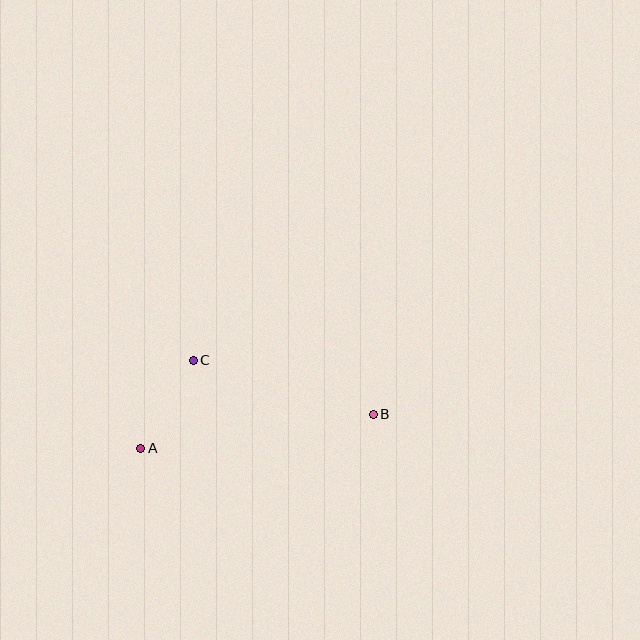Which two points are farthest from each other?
Points A and B are farthest from each other.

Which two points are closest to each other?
Points A and C are closest to each other.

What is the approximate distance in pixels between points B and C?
The distance between B and C is approximately 188 pixels.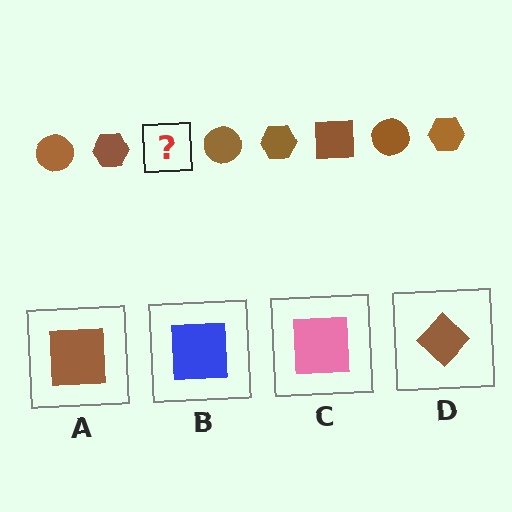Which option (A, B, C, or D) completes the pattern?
A.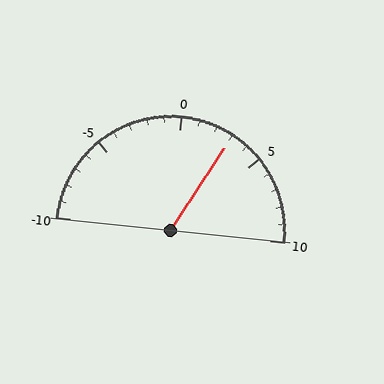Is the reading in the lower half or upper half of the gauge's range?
The reading is in the upper half of the range (-10 to 10).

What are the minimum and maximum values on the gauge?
The gauge ranges from -10 to 10.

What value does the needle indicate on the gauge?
The needle indicates approximately 3.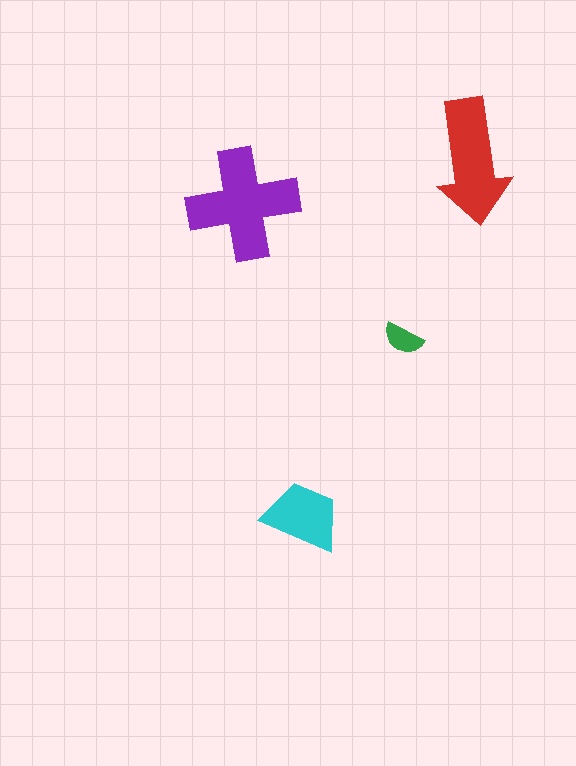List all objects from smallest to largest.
The green semicircle, the cyan trapezoid, the red arrow, the purple cross.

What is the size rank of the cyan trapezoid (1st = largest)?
3rd.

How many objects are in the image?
There are 4 objects in the image.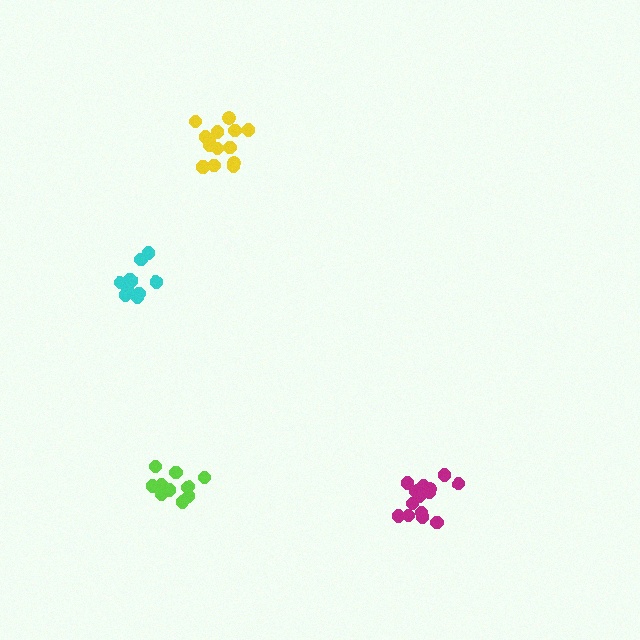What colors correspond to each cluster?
The clusters are colored: lime, yellow, magenta, cyan.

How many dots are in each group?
Group 1: 10 dots, Group 2: 15 dots, Group 3: 15 dots, Group 4: 10 dots (50 total).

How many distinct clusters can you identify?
There are 4 distinct clusters.